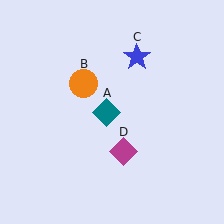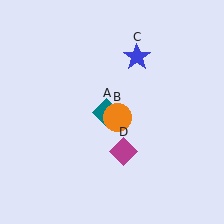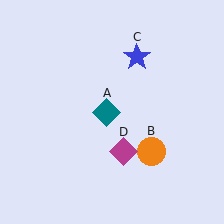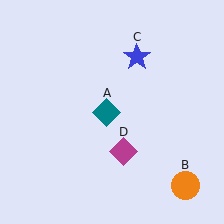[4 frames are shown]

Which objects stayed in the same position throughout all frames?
Teal diamond (object A) and blue star (object C) and magenta diamond (object D) remained stationary.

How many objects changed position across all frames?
1 object changed position: orange circle (object B).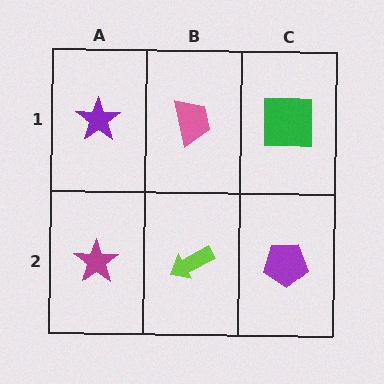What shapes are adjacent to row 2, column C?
A green square (row 1, column C), a lime arrow (row 2, column B).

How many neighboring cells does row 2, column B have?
3.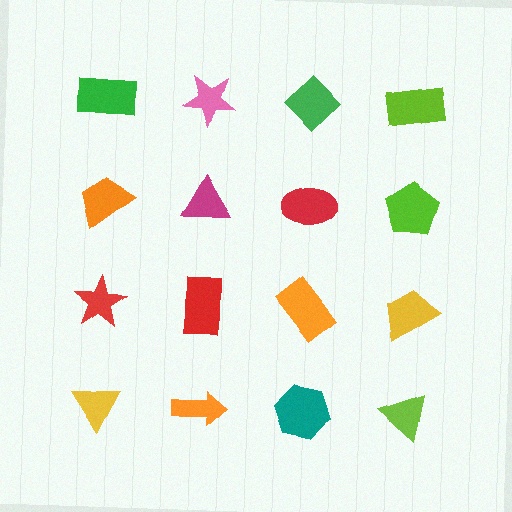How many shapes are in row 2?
4 shapes.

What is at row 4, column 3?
A teal hexagon.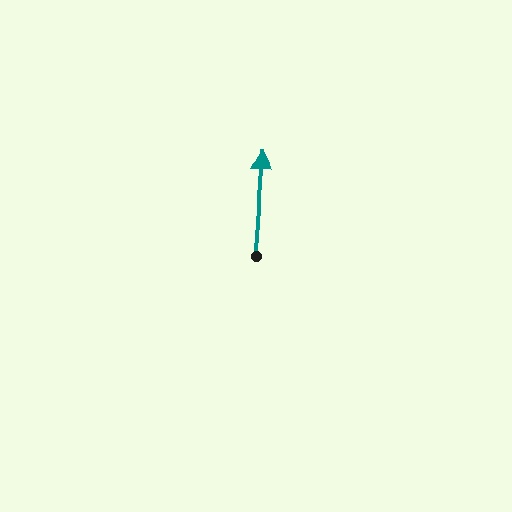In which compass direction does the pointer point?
North.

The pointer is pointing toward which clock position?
Roughly 12 o'clock.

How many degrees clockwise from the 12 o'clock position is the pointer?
Approximately 1 degrees.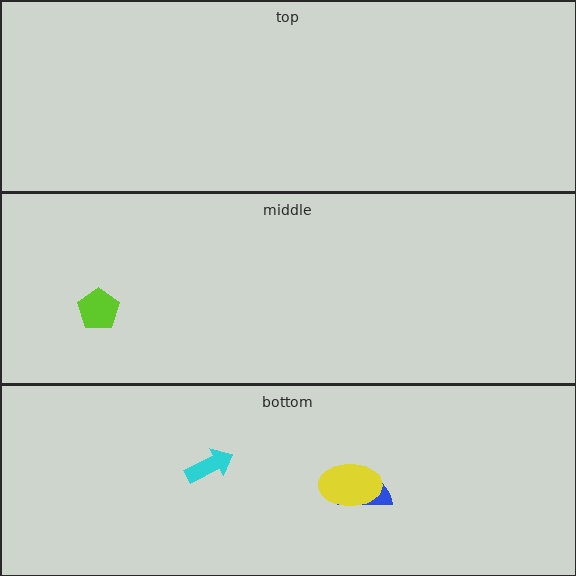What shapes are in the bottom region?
The blue semicircle, the cyan arrow, the yellow ellipse.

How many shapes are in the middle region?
1.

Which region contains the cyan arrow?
The bottom region.